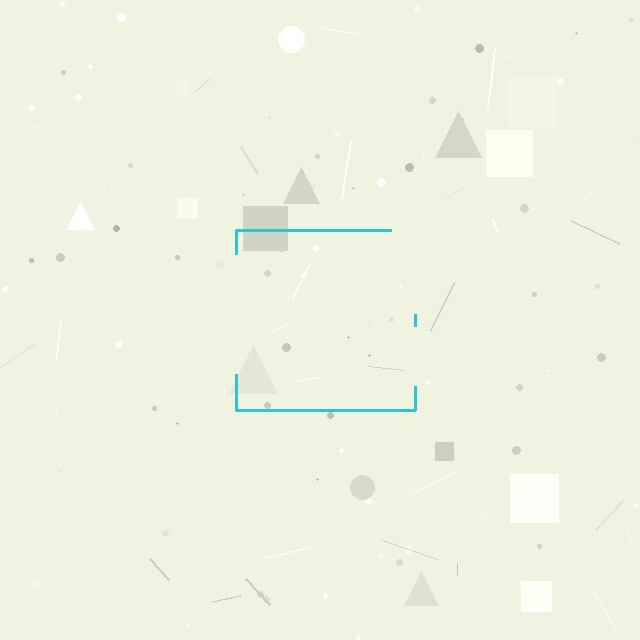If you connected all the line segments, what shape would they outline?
They would outline a square.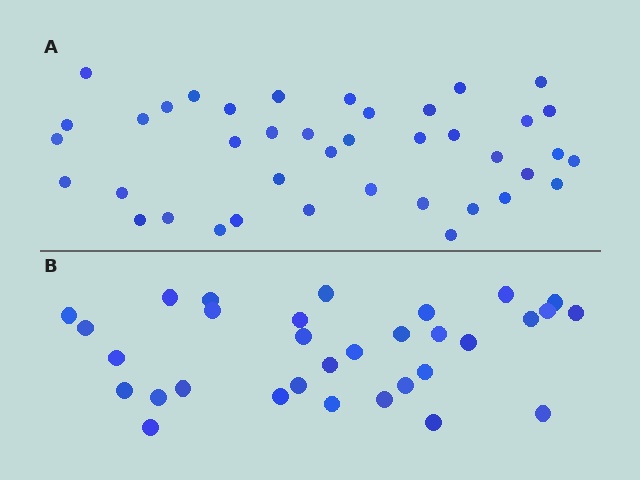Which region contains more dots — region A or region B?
Region A (the top region) has more dots.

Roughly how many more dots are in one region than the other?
Region A has roughly 8 or so more dots than region B.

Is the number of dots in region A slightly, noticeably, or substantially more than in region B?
Region A has noticeably more, but not dramatically so. The ratio is roughly 1.2 to 1.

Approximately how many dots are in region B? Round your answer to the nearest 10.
About 30 dots. (The exact count is 32, which rounds to 30.)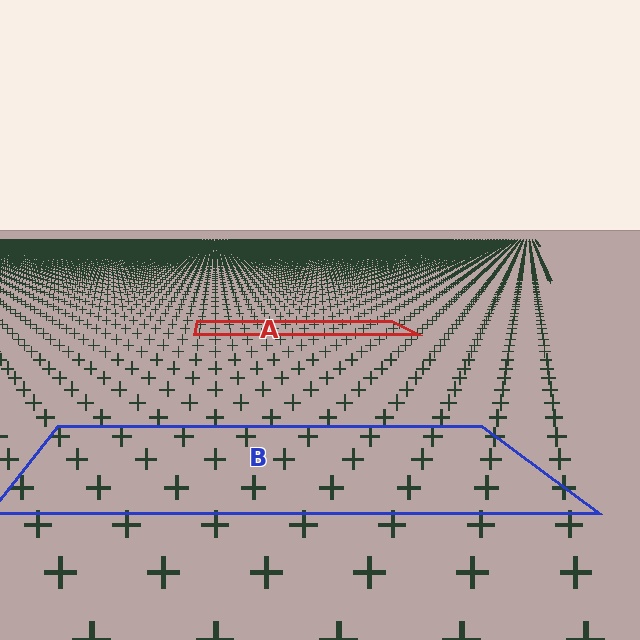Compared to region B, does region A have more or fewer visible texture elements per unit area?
Region A has more texture elements per unit area — they are packed more densely because it is farther away.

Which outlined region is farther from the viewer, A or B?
Region A is farther from the viewer — the texture elements inside it appear smaller and more densely packed.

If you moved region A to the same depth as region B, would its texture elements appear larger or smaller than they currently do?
They would appear larger. At a closer depth, the same texture elements are projected at a bigger on-screen size.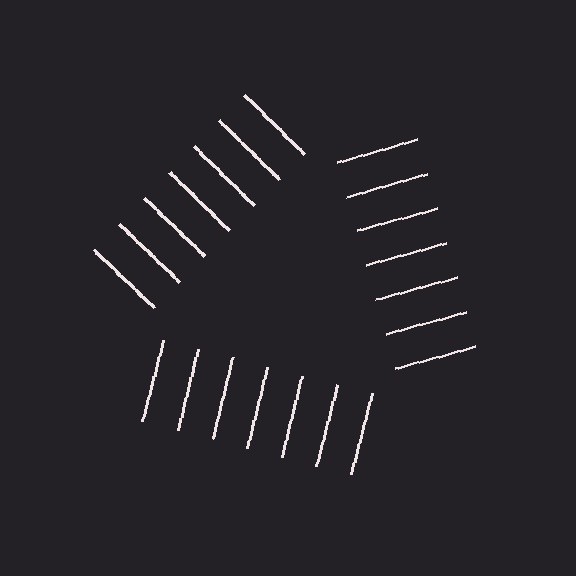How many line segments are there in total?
21 — 7 along each of the 3 edges.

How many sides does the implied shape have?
3 sides — the line-ends trace a triangle.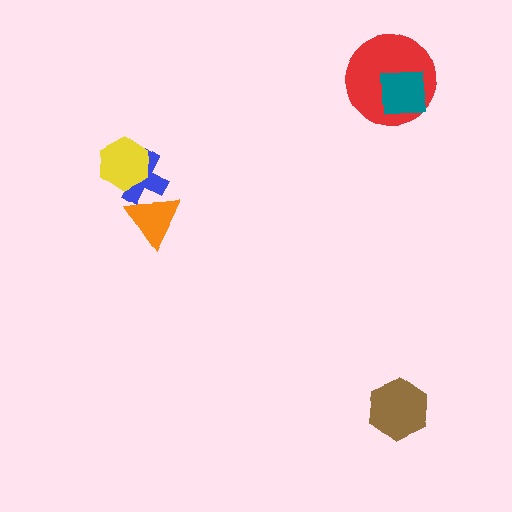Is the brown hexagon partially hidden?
No, no other shape covers it.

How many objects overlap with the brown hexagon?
0 objects overlap with the brown hexagon.